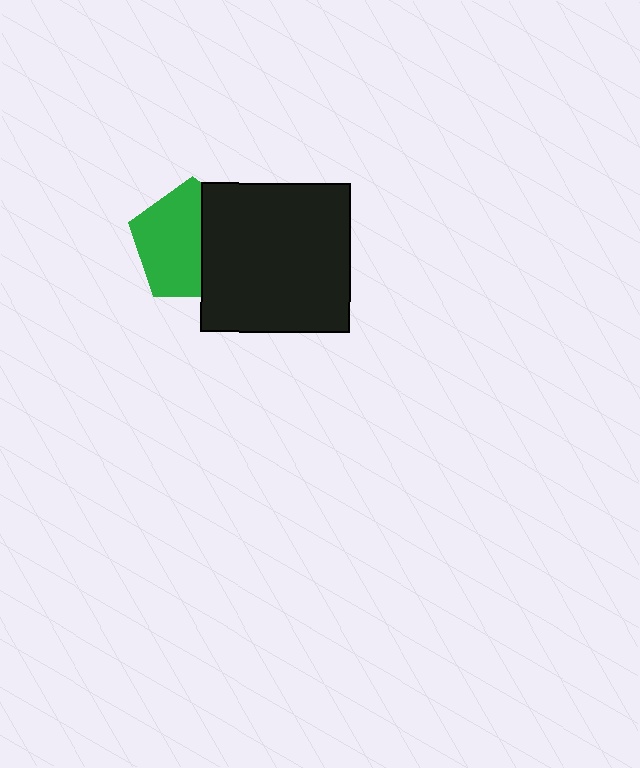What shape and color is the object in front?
The object in front is a black square.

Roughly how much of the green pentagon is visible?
About half of it is visible (roughly 59%).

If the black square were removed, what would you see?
You would see the complete green pentagon.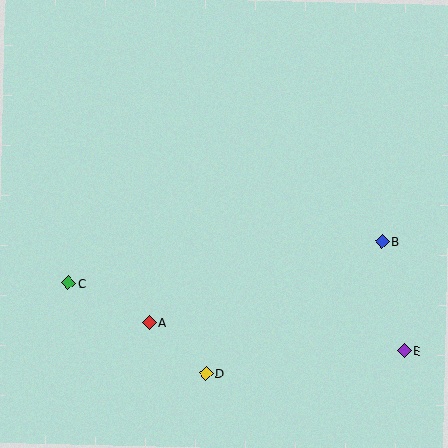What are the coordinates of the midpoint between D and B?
The midpoint between D and B is at (294, 307).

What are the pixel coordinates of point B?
Point B is at (382, 241).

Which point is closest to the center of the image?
Point A at (149, 322) is closest to the center.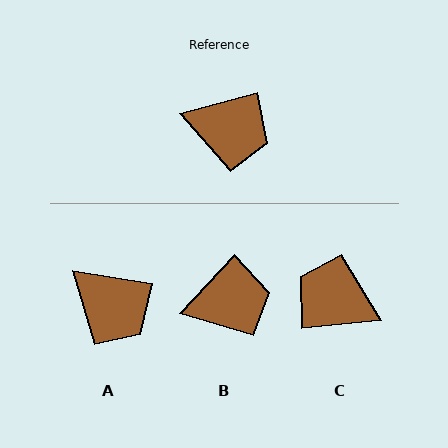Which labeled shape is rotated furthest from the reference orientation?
C, about 170 degrees away.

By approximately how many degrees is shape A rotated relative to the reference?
Approximately 25 degrees clockwise.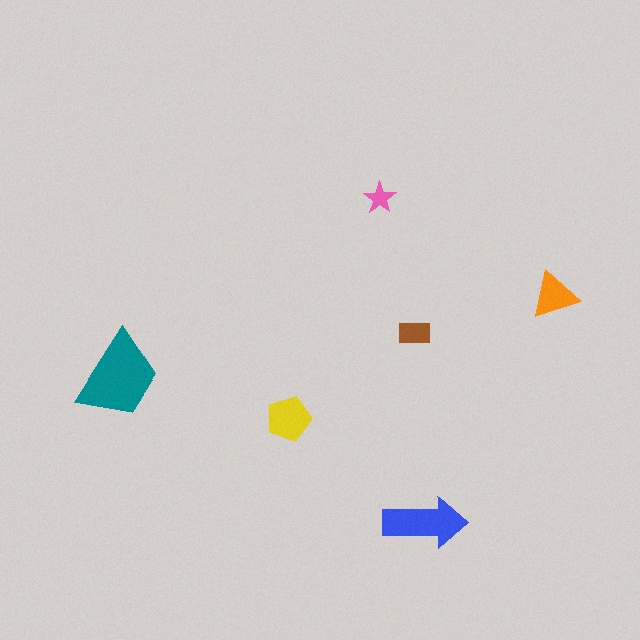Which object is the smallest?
The pink star.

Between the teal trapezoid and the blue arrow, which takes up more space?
The teal trapezoid.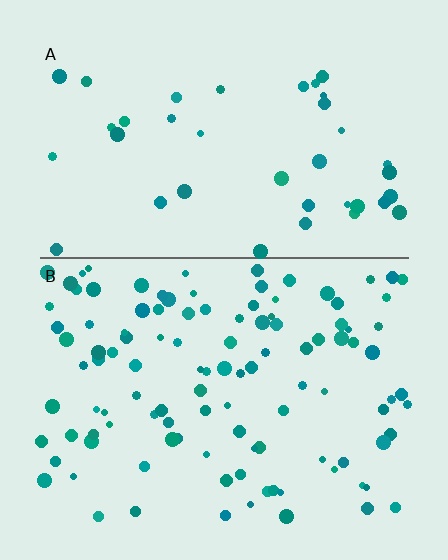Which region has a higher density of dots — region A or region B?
B (the bottom).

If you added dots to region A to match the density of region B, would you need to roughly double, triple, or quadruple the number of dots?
Approximately triple.